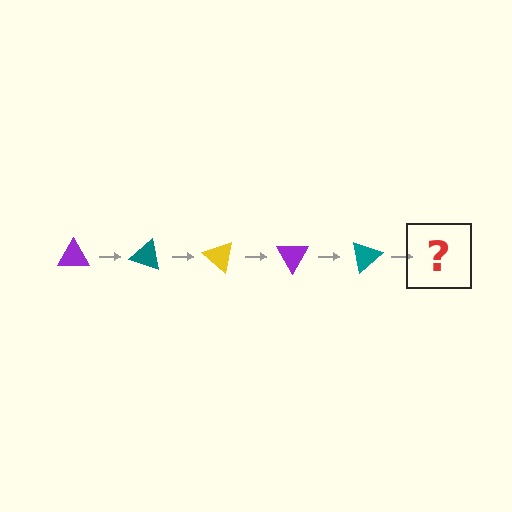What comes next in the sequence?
The next element should be a yellow triangle, rotated 100 degrees from the start.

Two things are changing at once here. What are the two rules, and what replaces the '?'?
The two rules are that it rotates 20 degrees each step and the color cycles through purple, teal, and yellow. The '?' should be a yellow triangle, rotated 100 degrees from the start.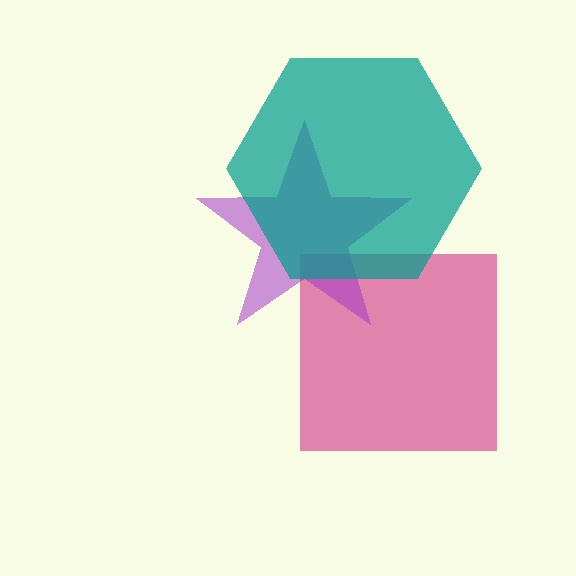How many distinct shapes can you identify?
There are 3 distinct shapes: a magenta square, a purple star, a teal hexagon.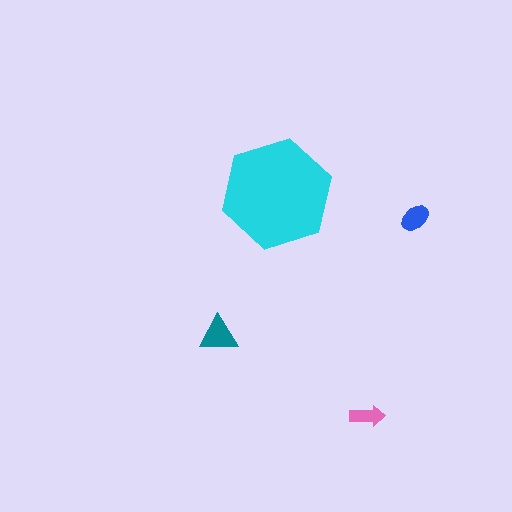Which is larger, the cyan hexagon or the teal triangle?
The cyan hexagon.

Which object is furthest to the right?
The blue ellipse is rightmost.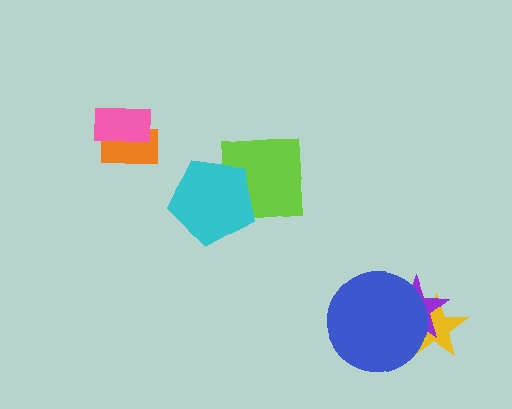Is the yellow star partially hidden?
Yes, it is partially covered by another shape.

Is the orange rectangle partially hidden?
Yes, it is partially covered by another shape.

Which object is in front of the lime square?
The cyan pentagon is in front of the lime square.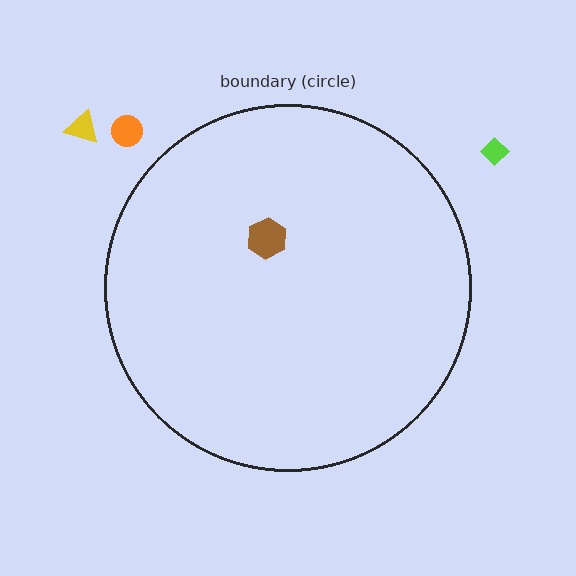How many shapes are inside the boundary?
1 inside, 3 outside.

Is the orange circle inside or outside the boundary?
Outside.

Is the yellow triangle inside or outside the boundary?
Outside.